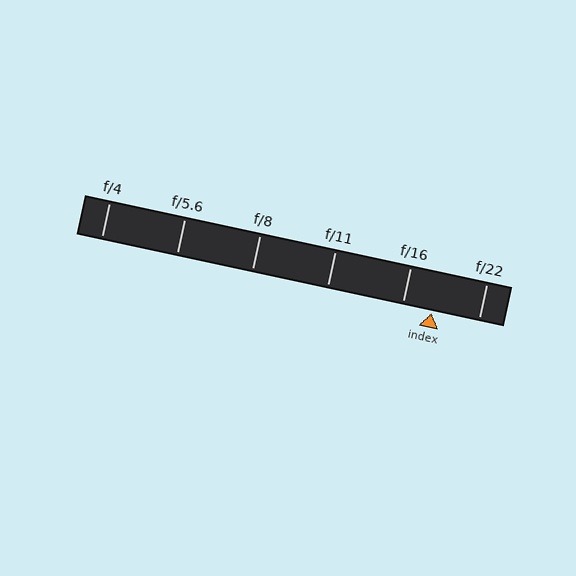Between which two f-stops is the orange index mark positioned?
The index mark is between f/16 and f/22.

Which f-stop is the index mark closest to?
The index mark is closest to f/16.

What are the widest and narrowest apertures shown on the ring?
The widest aperture shown is f/4 and the narrowest is f/22.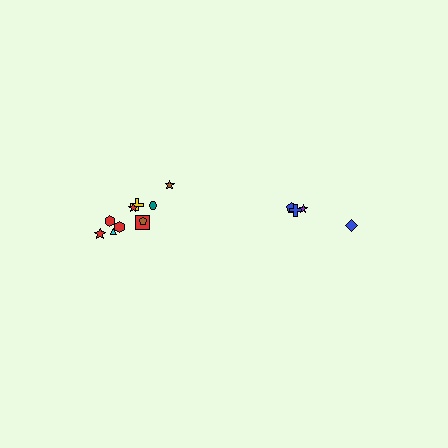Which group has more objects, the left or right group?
The left group.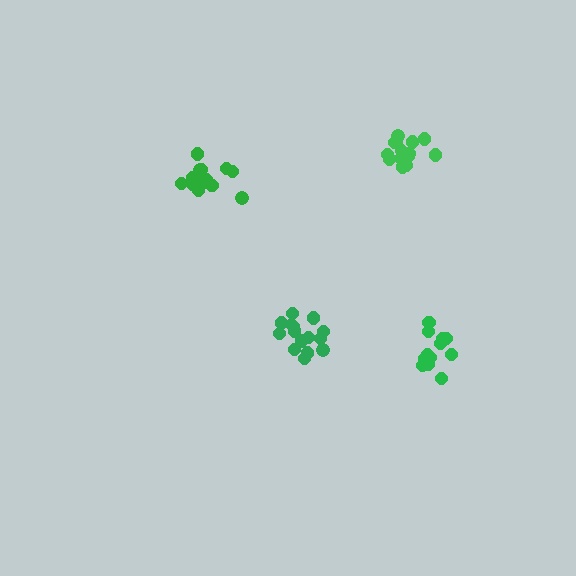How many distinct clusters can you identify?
There are 4 distinct clusters.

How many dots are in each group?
Group 1: 15 dots, Group 2: 17 dots, Group 3: 12 dots, Group 4: 15 dots (59 total).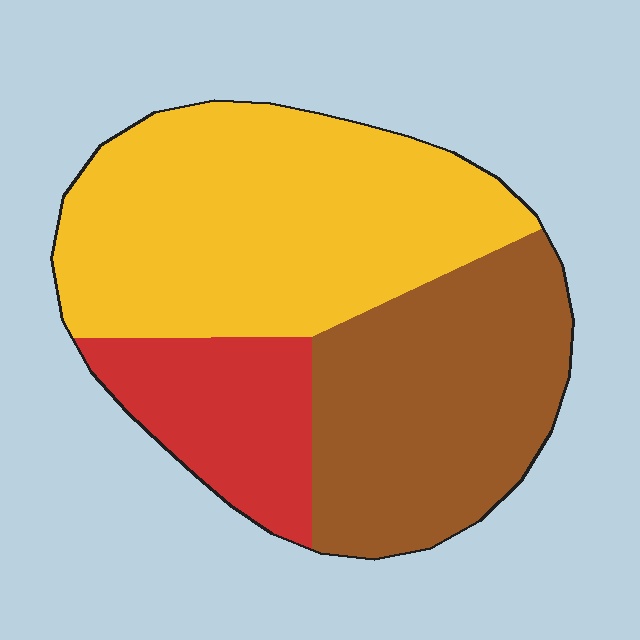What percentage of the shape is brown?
Brown takes up about one third (1/3) of the shape.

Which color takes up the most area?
Yellow, at roughly 50%.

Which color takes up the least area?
Red, at roughly 15%.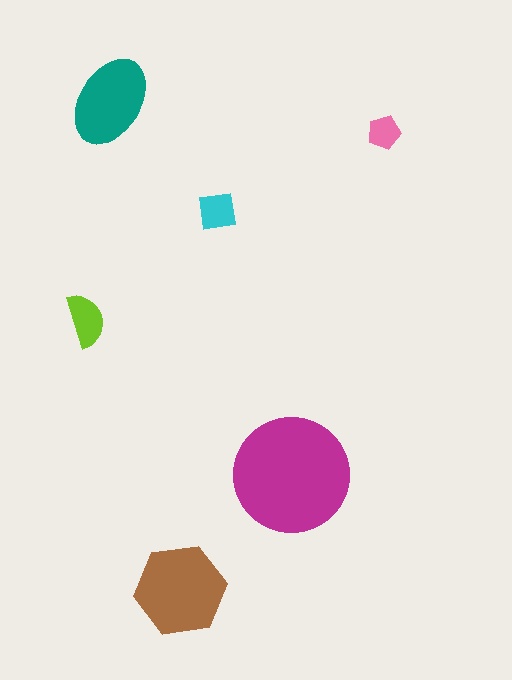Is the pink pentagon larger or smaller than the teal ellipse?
Smaller.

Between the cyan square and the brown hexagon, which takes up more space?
The brown hexagon.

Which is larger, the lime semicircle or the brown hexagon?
The brown hexagon.